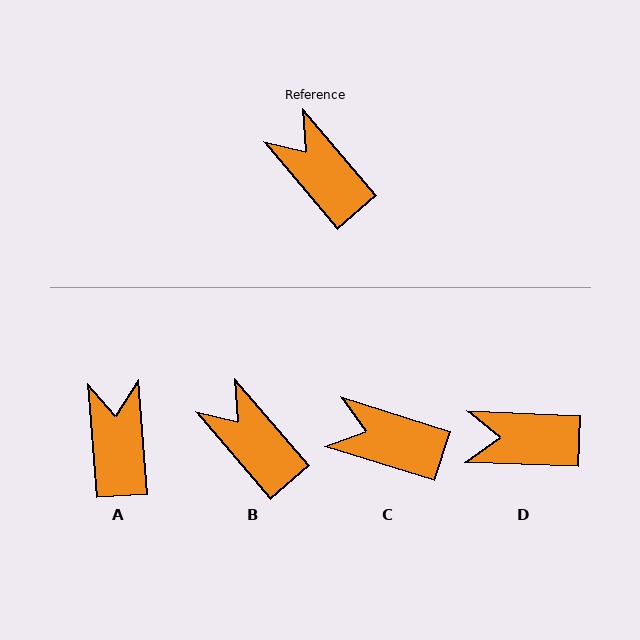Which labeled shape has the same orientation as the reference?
B.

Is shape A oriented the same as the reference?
No, it is off by about 36 degrees.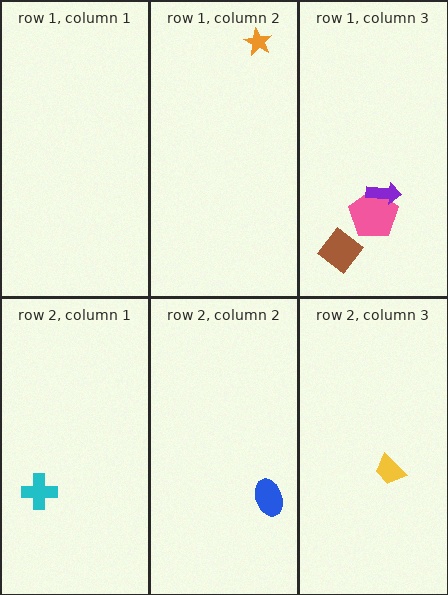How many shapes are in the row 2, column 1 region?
1.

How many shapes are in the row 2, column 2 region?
1.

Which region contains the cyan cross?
The row 2, column 1 region.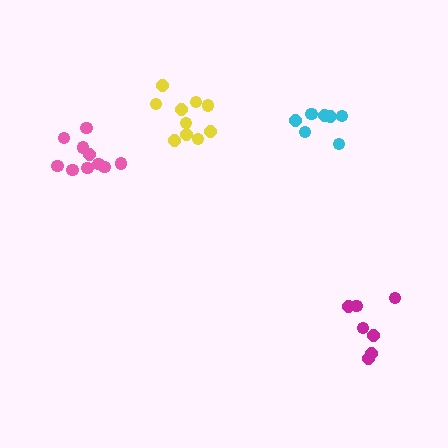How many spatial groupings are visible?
There are 4 spatial groupings.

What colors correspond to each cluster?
The clusters are colored: yellow, cyan, magenta, pink.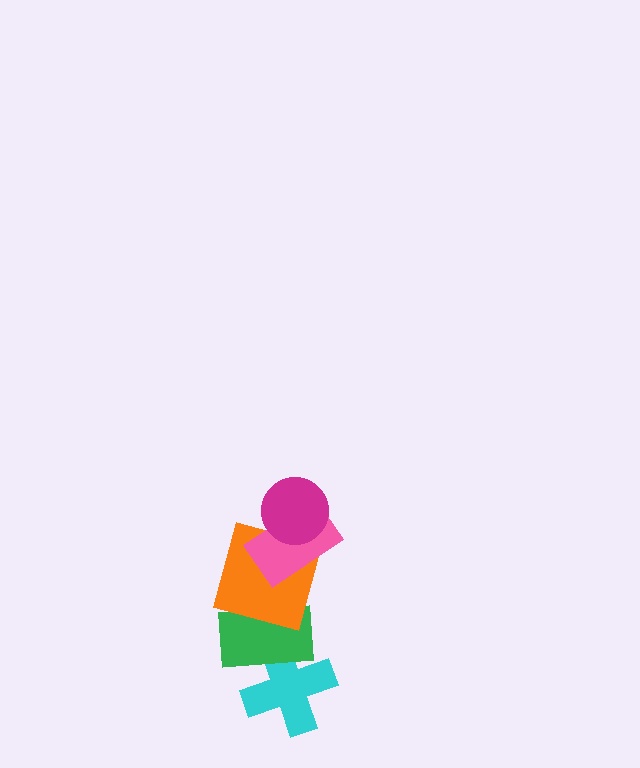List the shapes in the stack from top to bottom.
From top to bottom: the magenta circle, the pink rectangle, the orange square, the green rectangle, the cyan cross.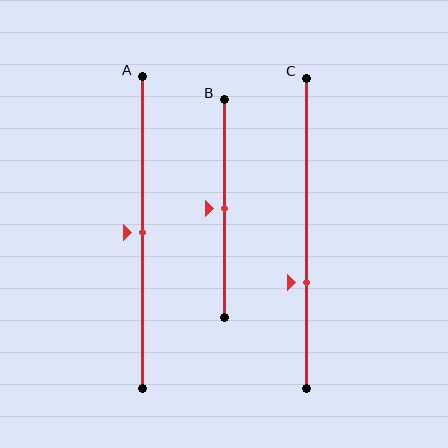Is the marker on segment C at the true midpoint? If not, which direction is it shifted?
No, the marker on segment C is shifted downward by about 16% of the segment length.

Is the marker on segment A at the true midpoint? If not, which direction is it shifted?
Yes, the marker on segment A is at the true midpoint.